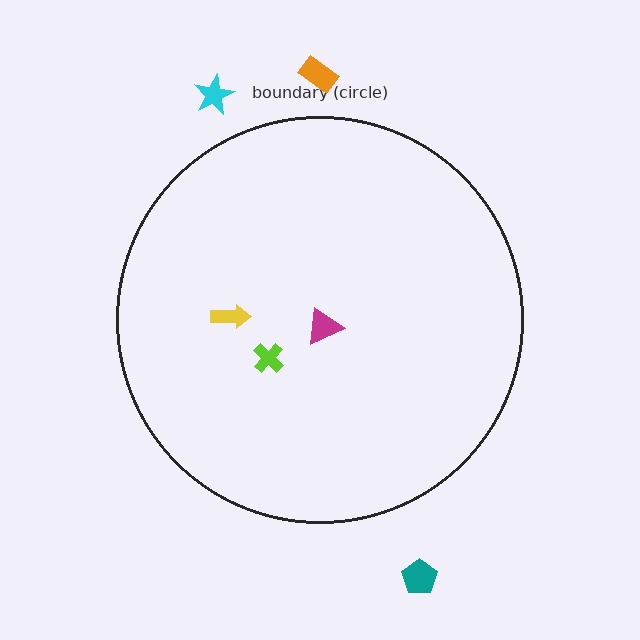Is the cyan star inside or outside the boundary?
Outside.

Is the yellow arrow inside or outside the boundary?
Inside.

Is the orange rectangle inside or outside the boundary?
Outside.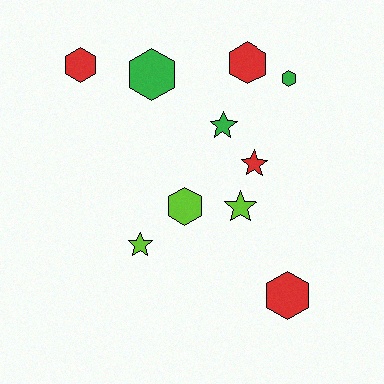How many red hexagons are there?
There are 3 red hexagons.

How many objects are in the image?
There are 10 objects.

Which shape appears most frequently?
Hexagon, with 6 objects.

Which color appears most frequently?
Red, with 4 objects.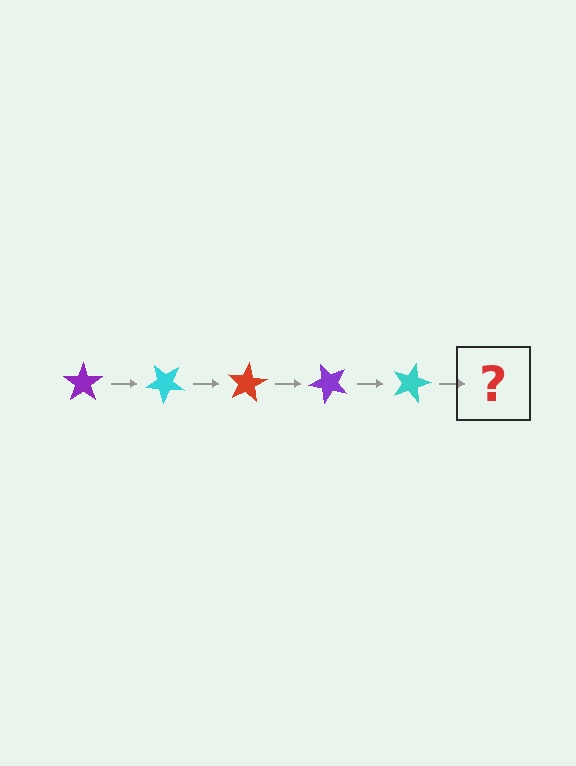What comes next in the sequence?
The next element should be a red star, rotated 200 degrees from the start.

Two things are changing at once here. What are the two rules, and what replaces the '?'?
The two rules are that it rotates 40 degrees each step and the color cycles through purple, cyan, and red. The '?' should be a red star, rotated 200 degrees from the start.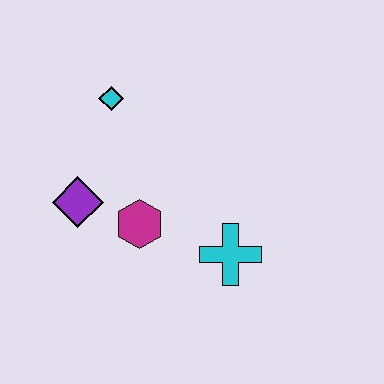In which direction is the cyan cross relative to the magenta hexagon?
The cyan cross is to the right of the magenta hexagon.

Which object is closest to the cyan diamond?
The purple diamond is closest to the cyan diamond.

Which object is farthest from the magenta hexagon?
The cyan diamond is farthest from the magenta hexagon.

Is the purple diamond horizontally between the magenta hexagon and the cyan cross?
No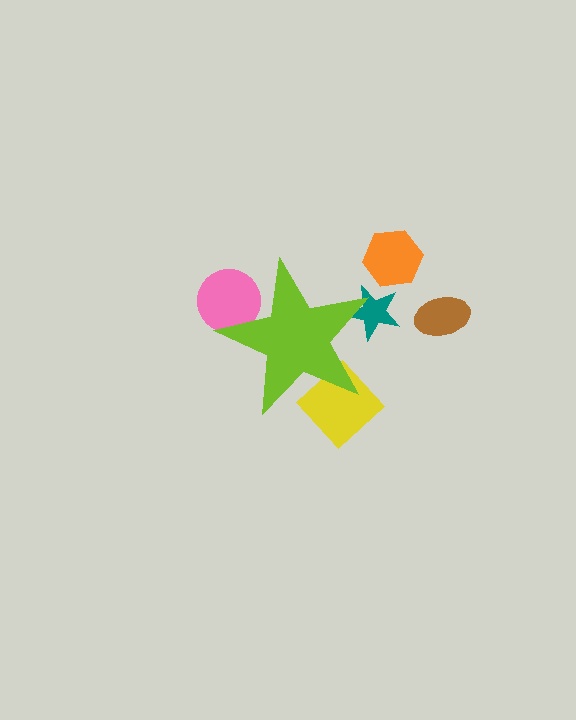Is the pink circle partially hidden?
Yes, the pink circle is partially hidden behind the lime star.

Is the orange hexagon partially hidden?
No, the orange hexagon is fully visible.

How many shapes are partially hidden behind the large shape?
3 shapes are partially hidden.